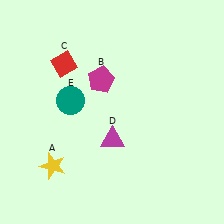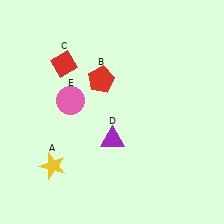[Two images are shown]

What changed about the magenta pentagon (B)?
In Image 1, B is magenta. In Image 2, it changed to red.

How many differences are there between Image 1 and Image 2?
There are 3 differences between the two images.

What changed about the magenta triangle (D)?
In Image 1, D is magenta. In Image 2, it changed to purple.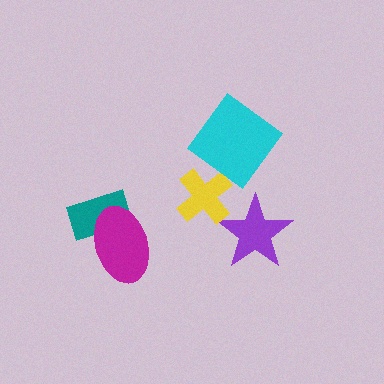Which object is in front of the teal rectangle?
The magenta ellipse is in front of the teal rectangle.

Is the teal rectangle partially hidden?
Yes, it is partially covered by another shape.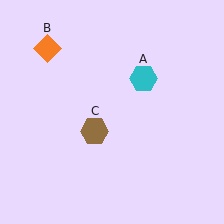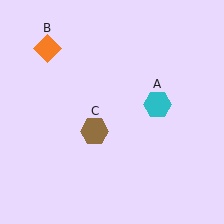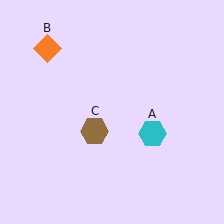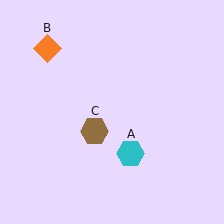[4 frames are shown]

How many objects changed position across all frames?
1 object changed position: cyan hexagon (object A).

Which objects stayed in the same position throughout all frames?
Orange diamond (object B) and brown hexagon (object C) remained stationary.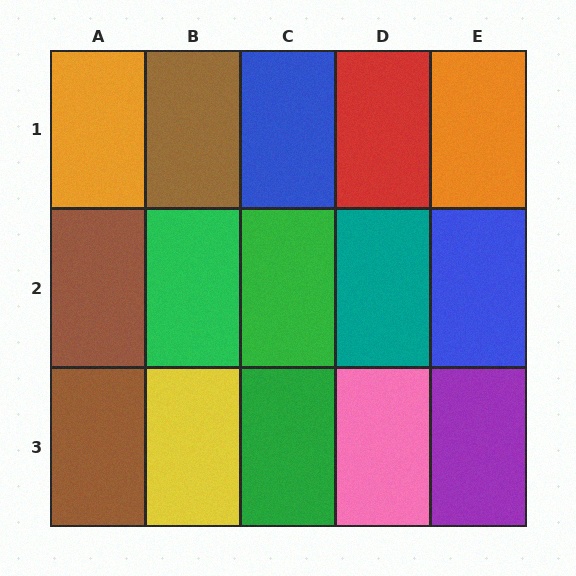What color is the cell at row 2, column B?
Green.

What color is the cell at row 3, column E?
Purple.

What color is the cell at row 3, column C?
Green.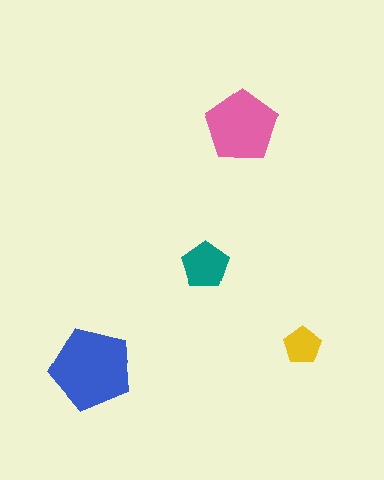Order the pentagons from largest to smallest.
the blue one, the pink one, the teal one, the yellow one.